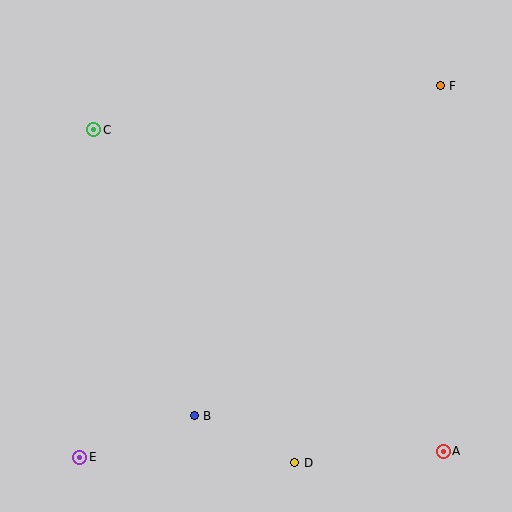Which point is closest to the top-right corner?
Point F is closest to the top-right corner.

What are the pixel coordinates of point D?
Point D is at (295, 463).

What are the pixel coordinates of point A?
Point A is at (443, 451).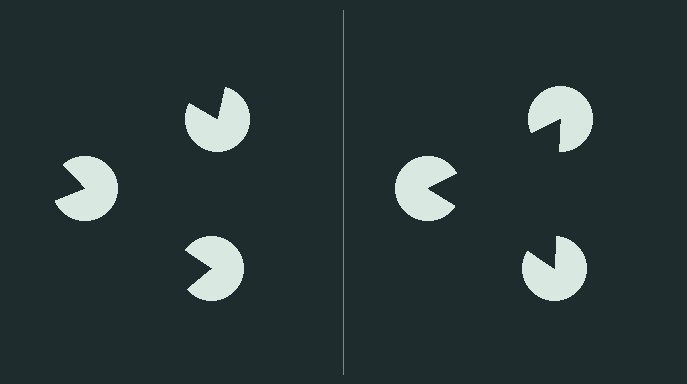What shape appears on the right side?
An illusory triangle.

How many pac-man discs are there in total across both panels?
6 — 3 on each side.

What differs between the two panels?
The pac-man discs are positioned identically on both sides; only the wedge orientations differ. On the right they align to a triangle; on the left they are misaligned.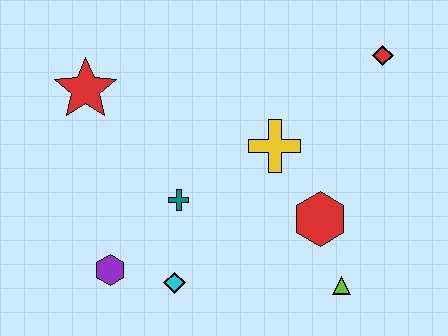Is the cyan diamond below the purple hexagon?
Yes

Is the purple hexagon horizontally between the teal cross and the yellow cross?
No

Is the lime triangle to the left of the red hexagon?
No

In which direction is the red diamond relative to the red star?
The red diamond is to the right of the red star.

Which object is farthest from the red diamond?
The purple hexagon is farthest from the red diamond.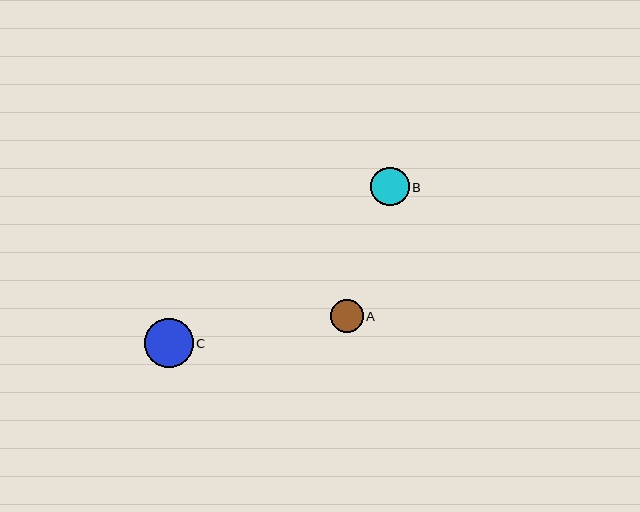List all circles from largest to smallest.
From largest to smallest: C, B, A.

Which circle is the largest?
Circle C is the largest with a size of approximately 49 pixels.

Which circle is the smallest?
Circle A is the smallest with a size of approximately 33 pixels.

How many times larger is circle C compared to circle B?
Circle C is approximately 1.3 times the size of circle B.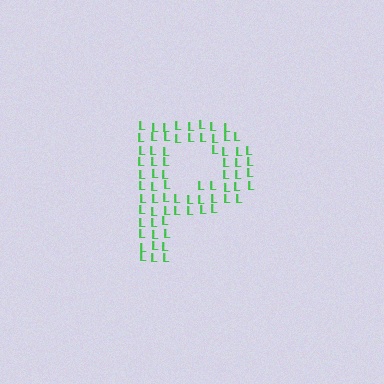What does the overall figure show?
The overall figure shows the letter P.